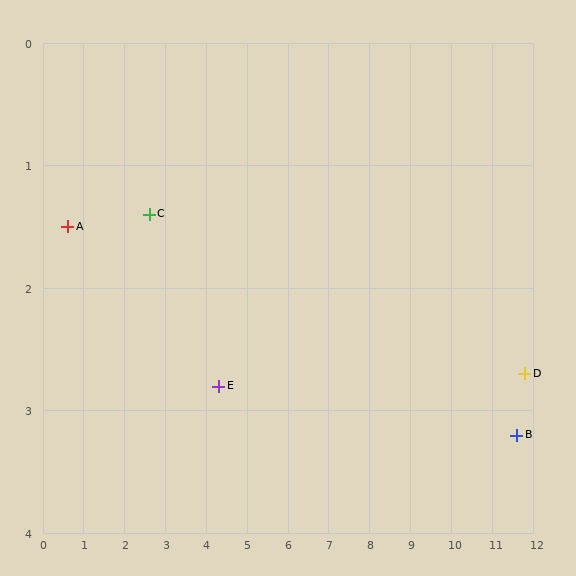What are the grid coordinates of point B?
Point B is at approximately (11.6, 3.2).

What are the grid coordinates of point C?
Point C is at approximately (2.6, 1.4).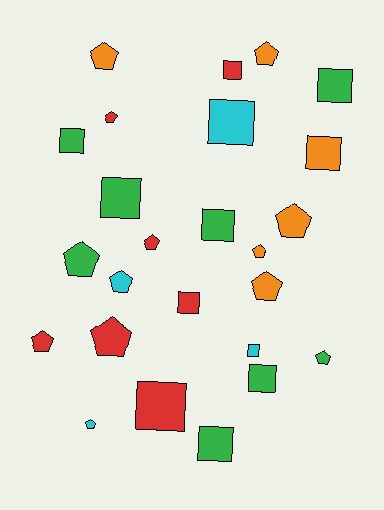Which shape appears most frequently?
Pentagon, with 13 objects.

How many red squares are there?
There are 3 red squares.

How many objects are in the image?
There are 25 objects.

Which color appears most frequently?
Green, with 8 objects.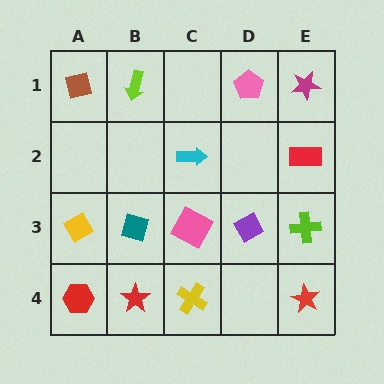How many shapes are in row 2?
2 shapes.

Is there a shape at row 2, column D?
No, that cell is empty.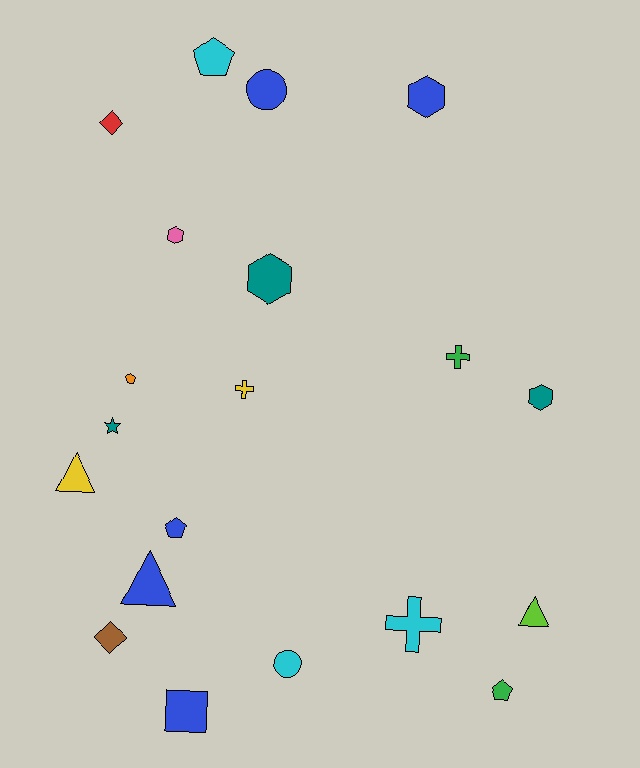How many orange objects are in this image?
There is 1 orange object.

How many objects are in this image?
There are 20 objects.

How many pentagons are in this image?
There are 4 pentagons.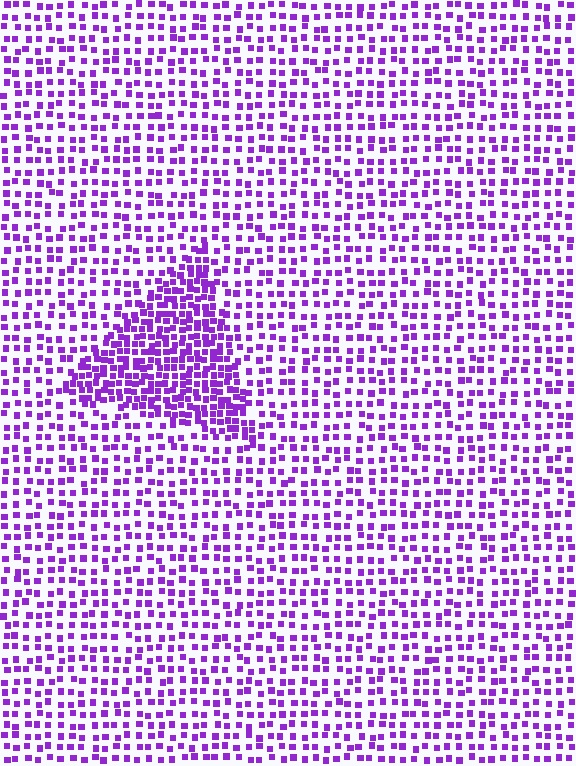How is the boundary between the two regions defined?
The boundary is defined by a change in element density (approximately 2.0x ratio). All elements are the same color, size, and shape.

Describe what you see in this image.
The image contains small purple elements arranged at two different densities. A triangle-shaped region is visible where the elements are more densely packed than the surrounding area.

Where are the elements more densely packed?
The elements are more densely packed inside the triangle boundary.